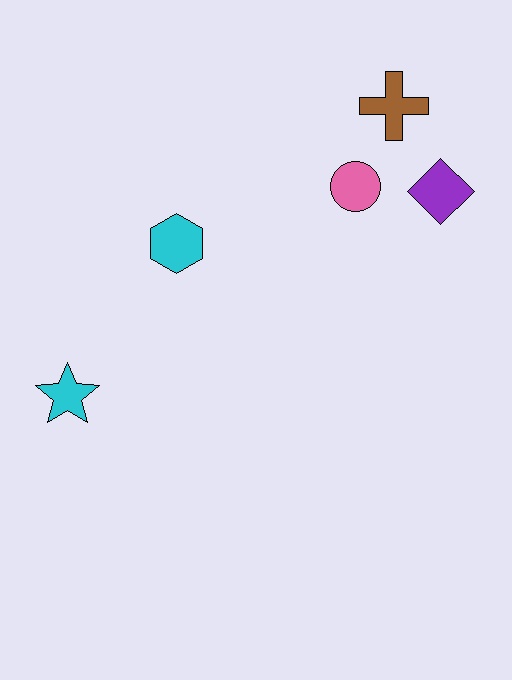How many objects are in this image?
There are 5 objects.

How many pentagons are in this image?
There are no pentagons.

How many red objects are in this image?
There are no red objects.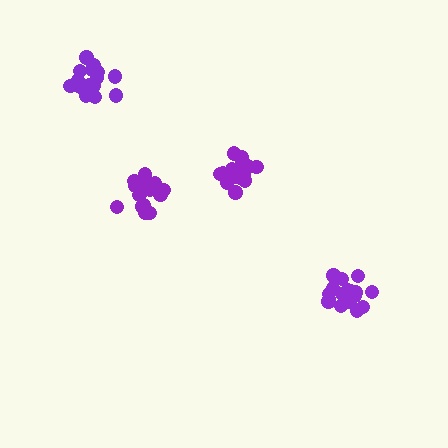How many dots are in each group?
Group 1: 19 dots, Group 2: 15 dots, Group 3: 19 dots, Group 4: 17 dots (70 total).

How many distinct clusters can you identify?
There are 4 distinct clusters.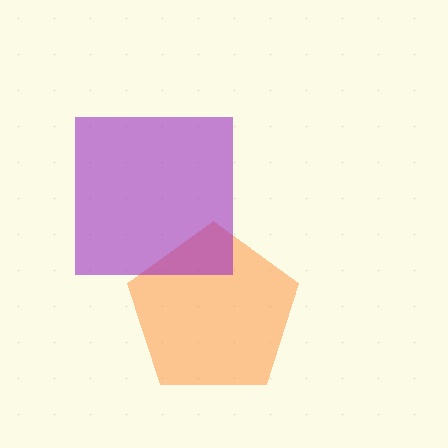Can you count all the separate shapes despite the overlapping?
Yes, there are 2 separate shapes.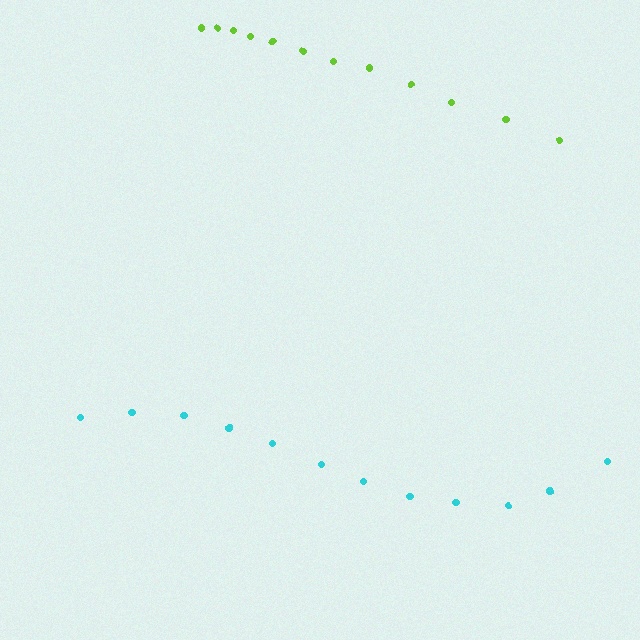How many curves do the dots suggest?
There are 2 distinct paths.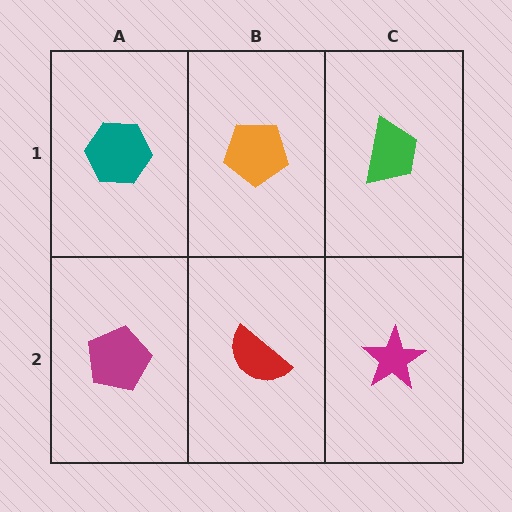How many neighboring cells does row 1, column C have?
2.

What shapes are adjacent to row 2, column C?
A green trapezoid (row 1, column C), a red semicircle (row 2, column B).